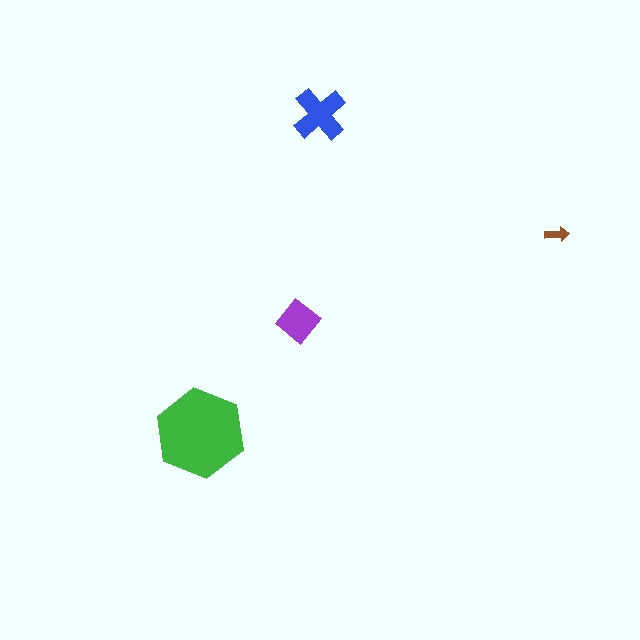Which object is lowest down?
The green hexagon is bottommost.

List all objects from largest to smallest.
The green hexagon, the blue cross, the purple diamond, the brown arrow.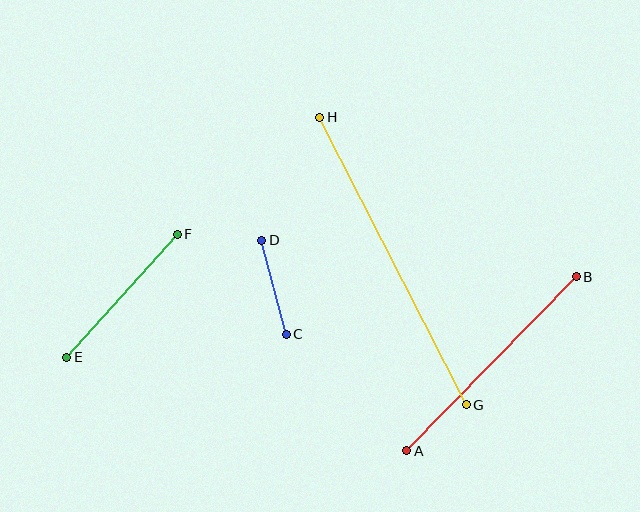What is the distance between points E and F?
The distance is approximately 165 pixels.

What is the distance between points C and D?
The distance is approximately 97 pixels.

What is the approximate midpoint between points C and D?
The midpoint is at approximately (274, 287) pixels.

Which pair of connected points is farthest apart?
Points G and H are farthest apart.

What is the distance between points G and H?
The distance is approximately 323 pixels.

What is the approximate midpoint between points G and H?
The midpoint is at approximately (393, 261) pixels.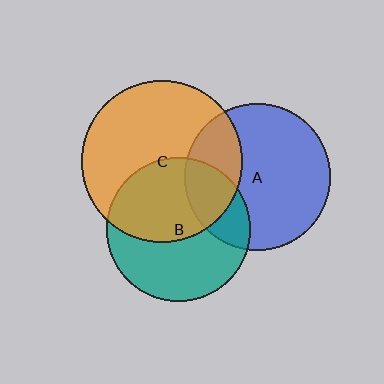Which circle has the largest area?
Circle C (orange).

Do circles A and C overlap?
Yes.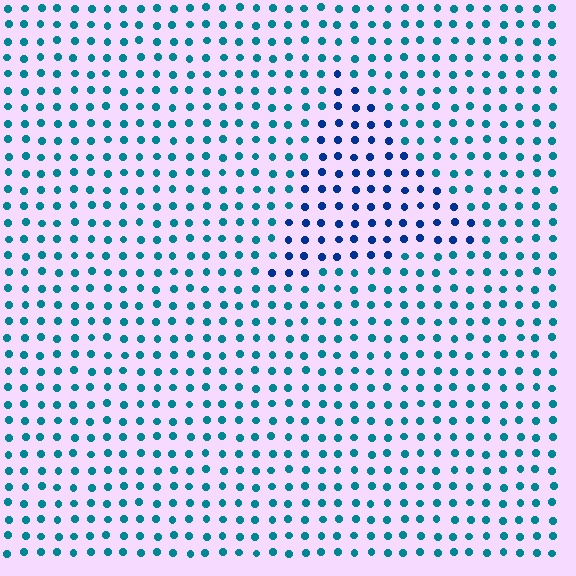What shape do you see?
I see a triangle.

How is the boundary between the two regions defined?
The boundary is defined purely by a slight shift in hue (about 35 degrees). Spacing, size, and orientation are identical on both sides.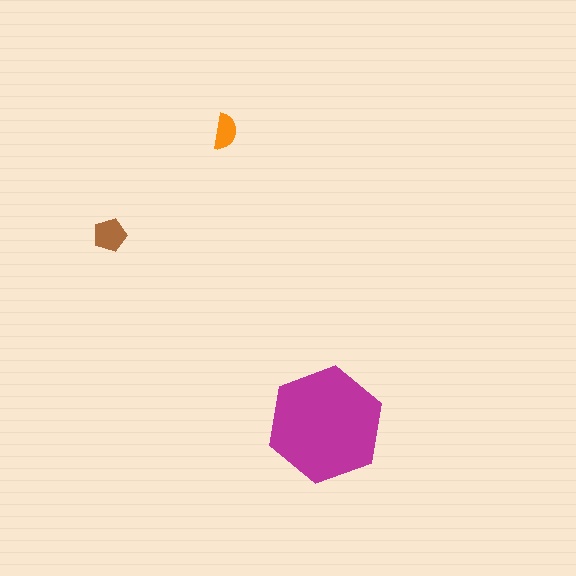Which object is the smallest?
The orange semicircle.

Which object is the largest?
The magenta hexagon.